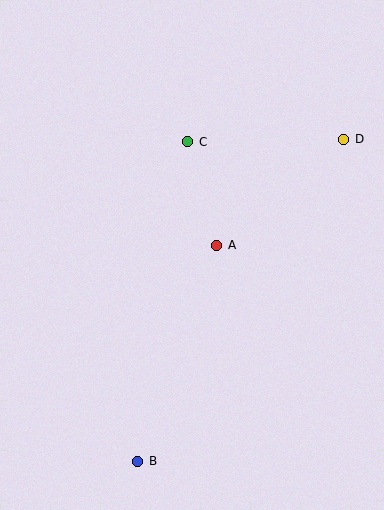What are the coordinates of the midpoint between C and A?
The midpoint between C and A is at (202, 193).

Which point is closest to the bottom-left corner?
Point B is closest to the bottom-left corner.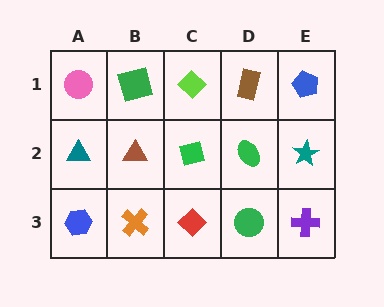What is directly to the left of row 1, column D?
A lime diamond.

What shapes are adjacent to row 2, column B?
A green square (row 1, column B), an orange cross (row 3, column B), a teal triangle (row 2, column A), a green square (row 2, column C).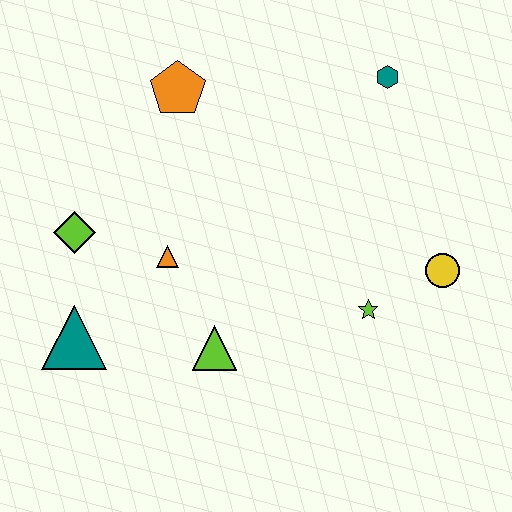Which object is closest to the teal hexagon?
The yellow circle is closest to the teal hexagon.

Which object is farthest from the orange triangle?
The teal hexagon is farthest from the orange triangle.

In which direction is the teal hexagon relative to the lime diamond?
The teal hexagon is to the right of the lime diamond.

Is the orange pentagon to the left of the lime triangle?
Yes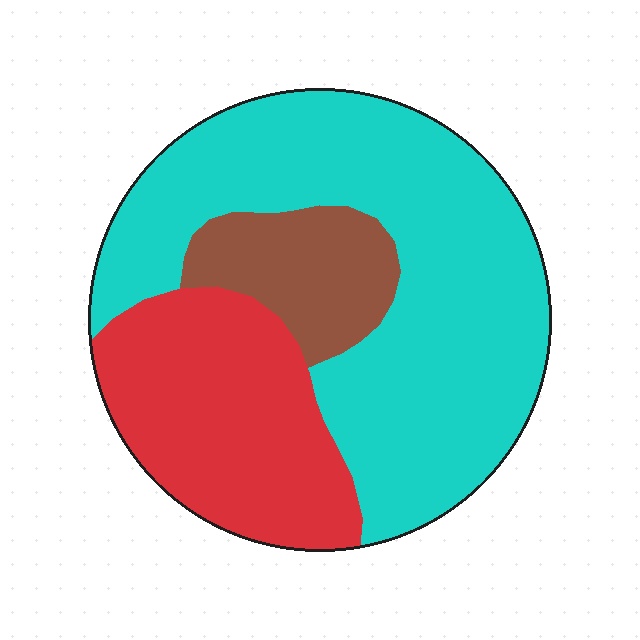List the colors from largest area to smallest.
From largest to smallest: cyan, red, brown.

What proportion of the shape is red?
Red covers 29% of the shape.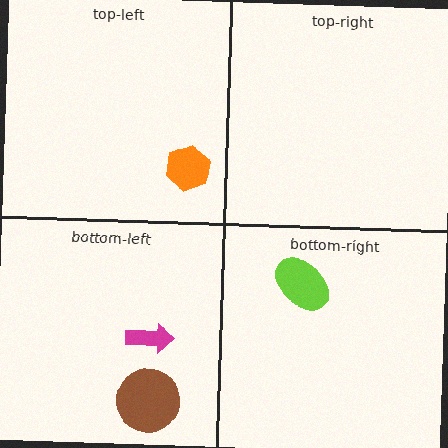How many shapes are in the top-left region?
1.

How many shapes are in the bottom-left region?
2.